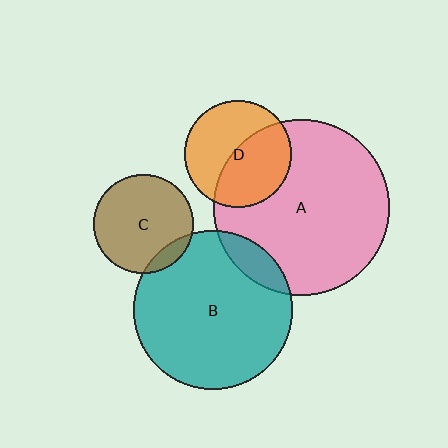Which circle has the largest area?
Circle A (pink).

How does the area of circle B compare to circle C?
Approximately 2.5 times.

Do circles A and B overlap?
Yes.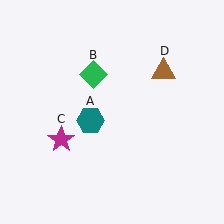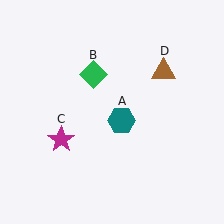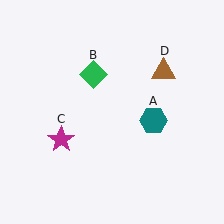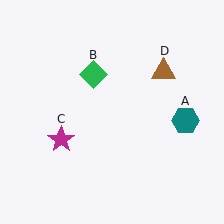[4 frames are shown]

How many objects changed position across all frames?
1 object changed position: teal hexagon (object A).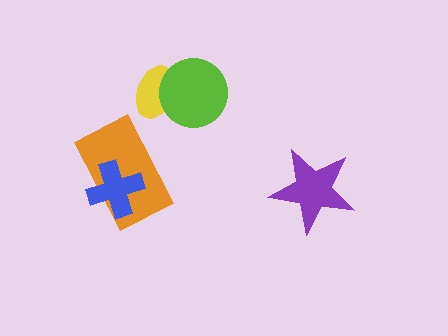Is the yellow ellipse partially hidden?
Yes, it is partially covered by another shape.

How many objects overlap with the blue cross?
1 object overlaps with the blue cross.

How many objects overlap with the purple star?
0 objects overlap with the purple star.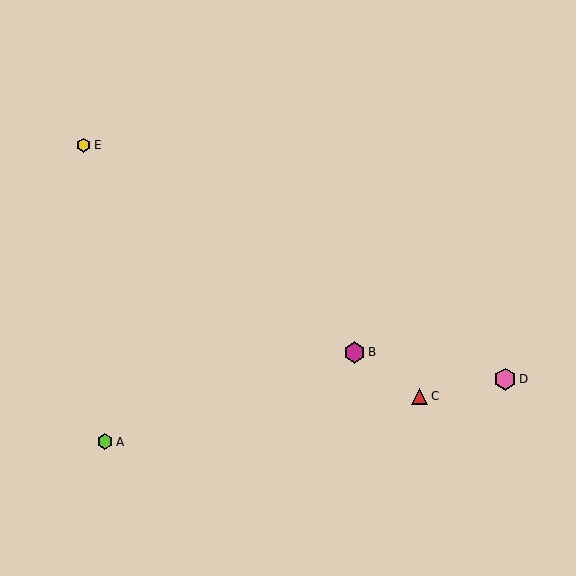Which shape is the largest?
The pink hexagon (labeled D) is the largest.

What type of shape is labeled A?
Shape A is a lime hexagon.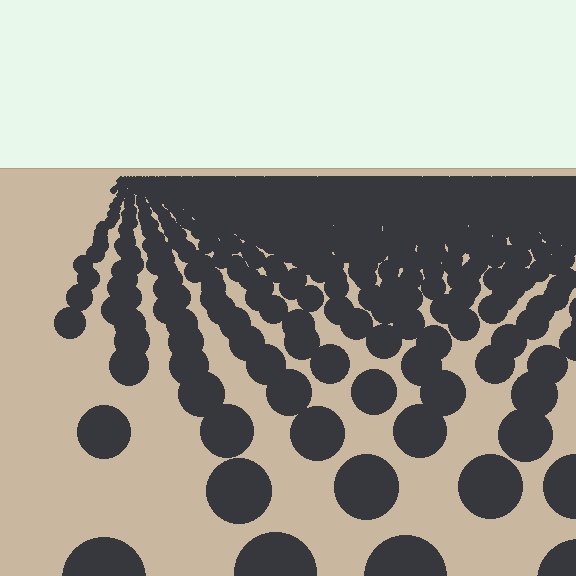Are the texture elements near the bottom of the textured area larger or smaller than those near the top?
Larger. Near the bottom, elements are closer to the viewer and appear at a bigger on-screen size.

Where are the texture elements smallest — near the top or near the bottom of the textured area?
Near the top.